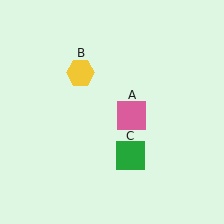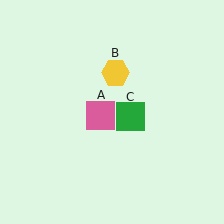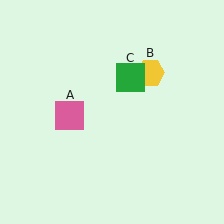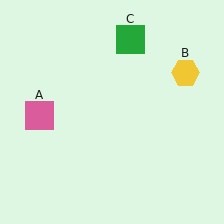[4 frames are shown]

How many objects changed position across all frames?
3 objects changed position: pink square (object A), yellow hexagon (object B), green square (object C).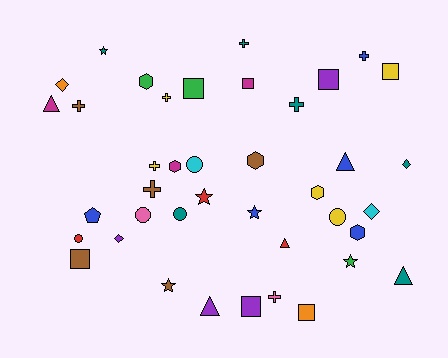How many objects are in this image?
There are 40 objects.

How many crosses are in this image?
There are 8 crosses.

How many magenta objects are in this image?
There are 3 magenta objects.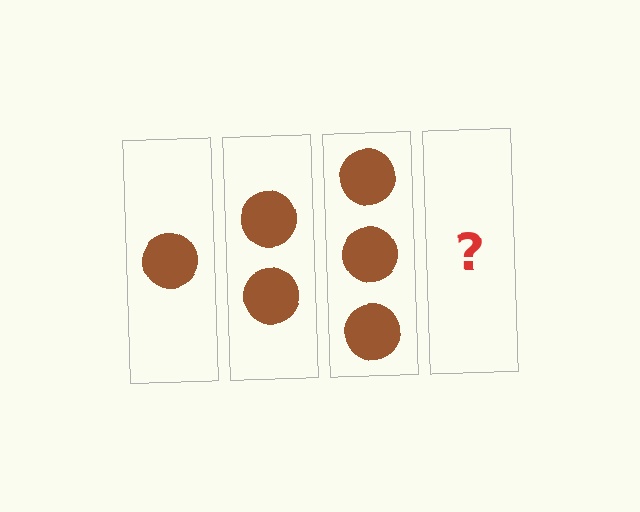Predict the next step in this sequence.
The next step is 4 circles.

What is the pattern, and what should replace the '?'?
The pattern is that each step adds one more circle. The '?' should be 4 circles.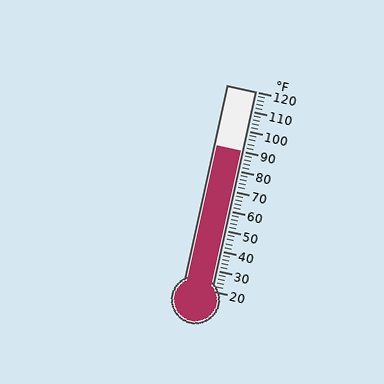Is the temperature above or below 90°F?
The temperature is at 90°F.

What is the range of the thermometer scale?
The thermometer scale ranges from 20°F to 120°F.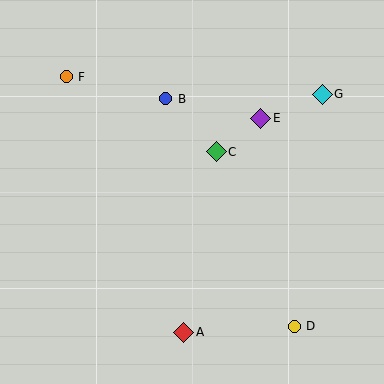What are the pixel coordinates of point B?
Point B is at (166, 99).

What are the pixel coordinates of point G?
Point G is at (322, 94).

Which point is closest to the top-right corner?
Point G is closest to the top-right corner.